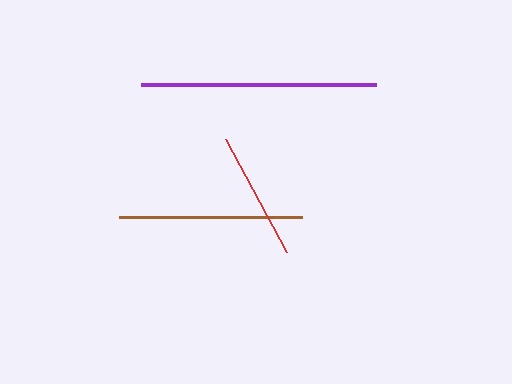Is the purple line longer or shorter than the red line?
The purple line is longer than the red line.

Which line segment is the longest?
The purple line is the longest at approximately 236 pixels.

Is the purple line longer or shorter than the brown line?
The purple line is longer than the brown line.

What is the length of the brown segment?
The brown segment is approximately 183 pixels long.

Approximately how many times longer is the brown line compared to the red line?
The brown line is approximately 1.4 times the length of the red line.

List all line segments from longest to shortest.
From longest to shortest: purple, brown, red.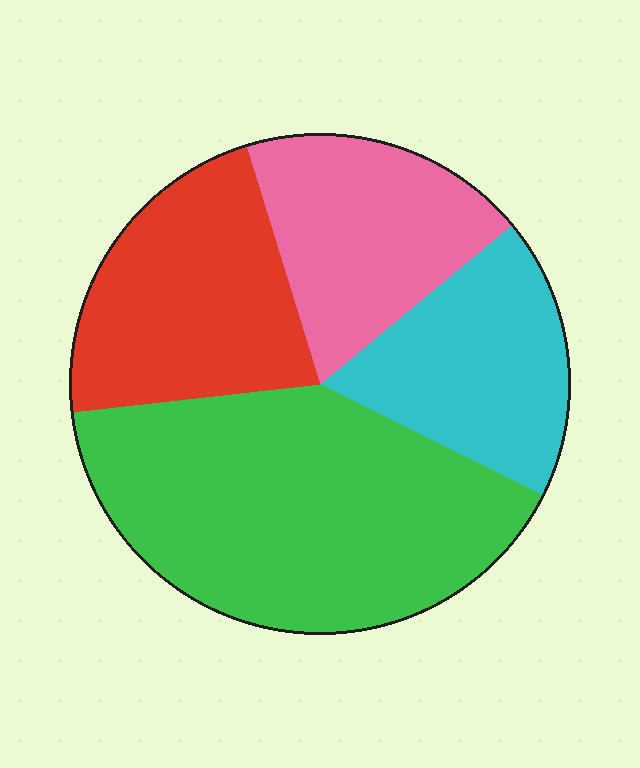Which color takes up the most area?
Green, at roughly 40%.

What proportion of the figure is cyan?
Cyan takes up about one sixth (1/6) of the figure.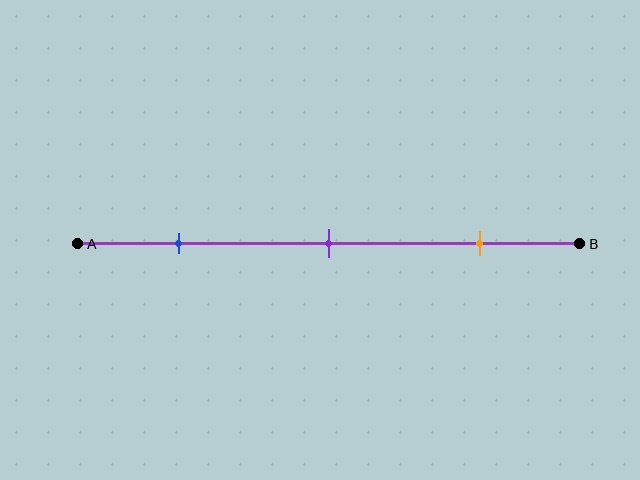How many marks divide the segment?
There are 3 marks dividing the segment.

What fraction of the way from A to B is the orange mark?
The orange mark is approximately 80% (0.8) of the way from A to B.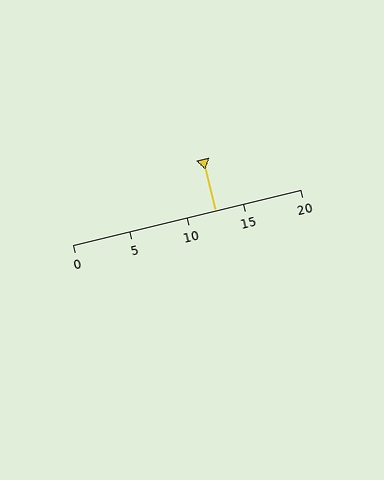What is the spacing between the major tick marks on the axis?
The major ticks are spaced 5 apart.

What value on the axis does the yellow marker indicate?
The marker indicates approximately 12.5.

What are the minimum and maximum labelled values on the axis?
The axis runs from 0 to 20.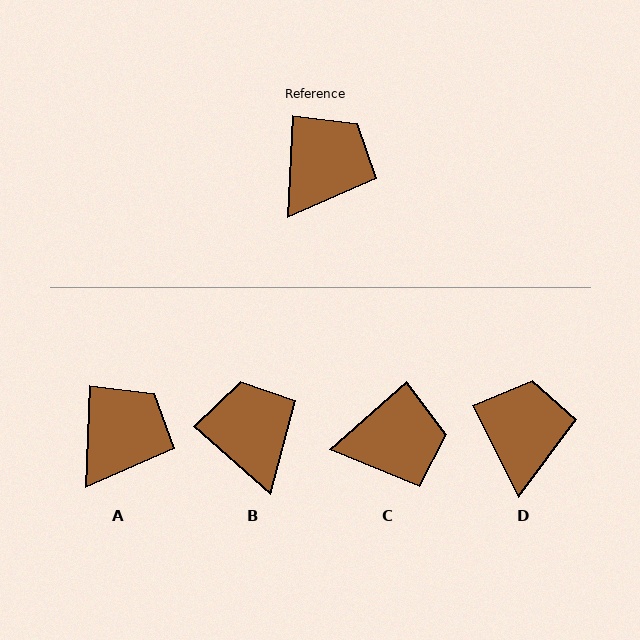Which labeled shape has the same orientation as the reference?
A.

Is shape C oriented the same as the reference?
No, it is off by about 46 degrees.